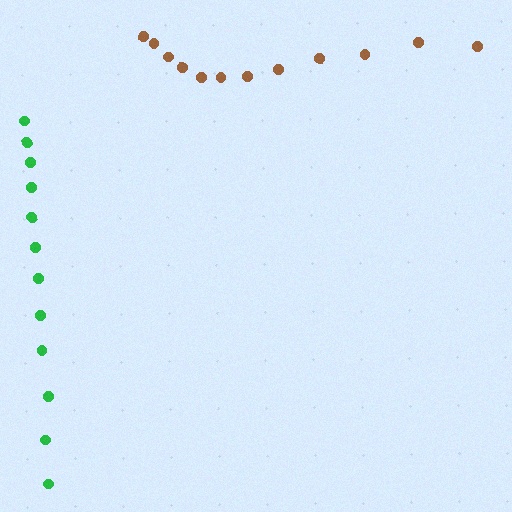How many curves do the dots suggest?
There are 2 distinct paths.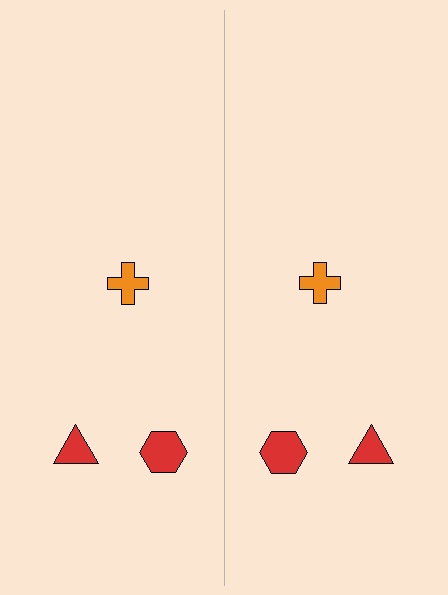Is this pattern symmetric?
Yes, this pattern has bilateral (reflection) symmetry.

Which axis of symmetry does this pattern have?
The pattern has a vertical axis of symmetry running through the center of the image.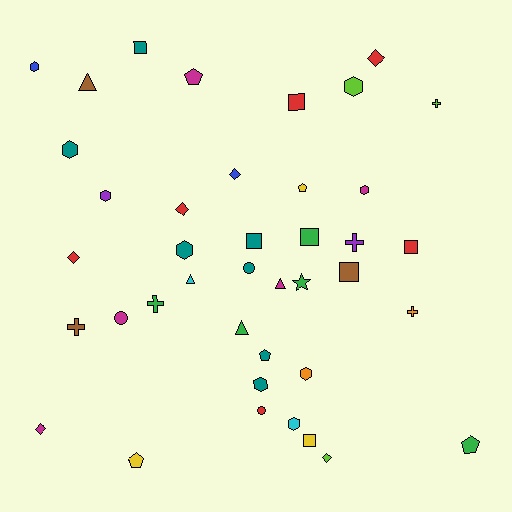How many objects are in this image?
There are 40 objects.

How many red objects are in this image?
There are 6 red objects.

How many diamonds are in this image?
There are 6 diamonds.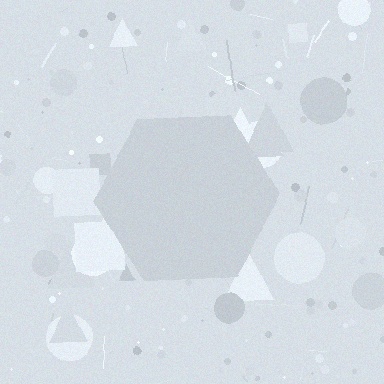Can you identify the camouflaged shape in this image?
The camouflaged shape is a hexagon.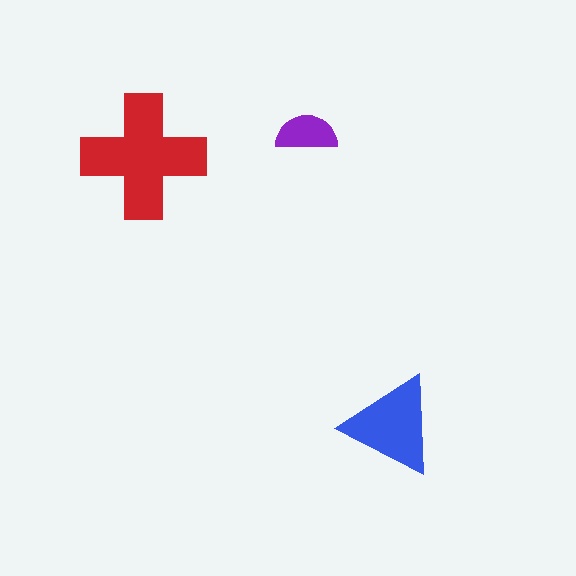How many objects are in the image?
There are 3 objects in the image.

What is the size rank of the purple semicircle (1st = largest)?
3rd.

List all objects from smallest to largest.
The purple semicircle, the blue triangle, the red cross.